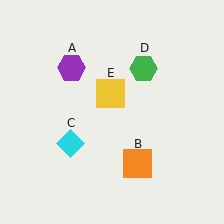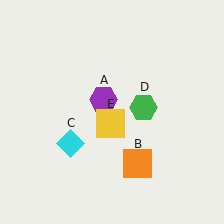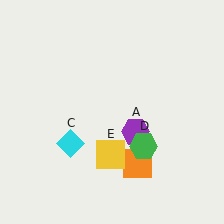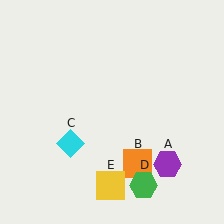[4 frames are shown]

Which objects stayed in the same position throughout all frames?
Orange square (object B) and cyan diamond (object C) remained stationary.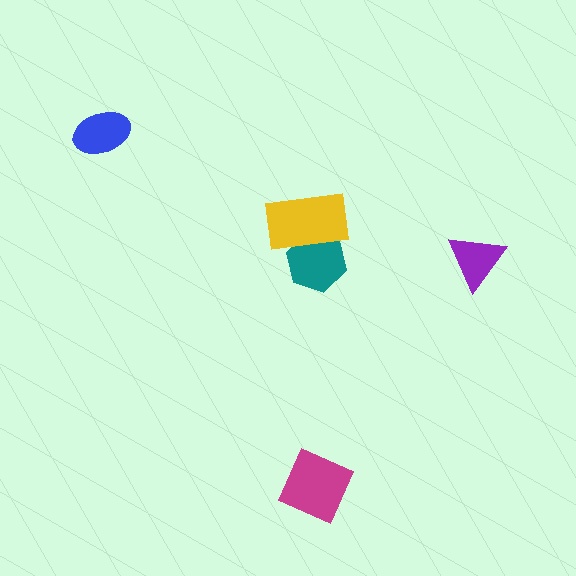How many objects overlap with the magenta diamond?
0 objects overlap with the magenta diamond.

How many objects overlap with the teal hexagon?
1 object overlaps with the teal hexagon.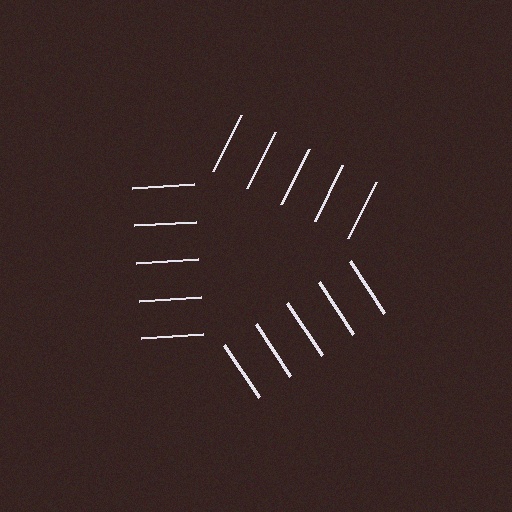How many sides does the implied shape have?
3 sides — the line-ends trace a triangle.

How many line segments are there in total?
15 — 5 along each of the 3 edges.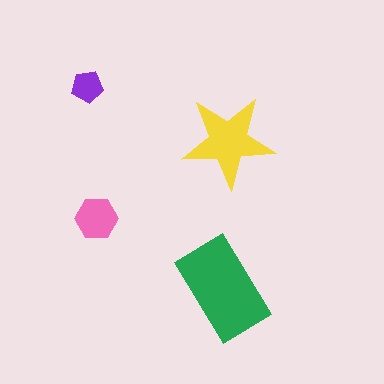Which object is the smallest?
The purple pentagon.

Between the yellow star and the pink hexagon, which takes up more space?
The yellow star.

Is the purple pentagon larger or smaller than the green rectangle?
Smaller.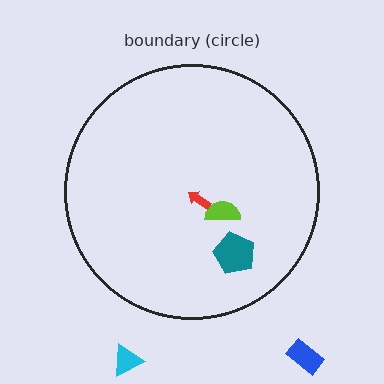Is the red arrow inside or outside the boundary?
Inside.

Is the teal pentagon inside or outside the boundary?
Inside.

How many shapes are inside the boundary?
3 inside, 2 outside.